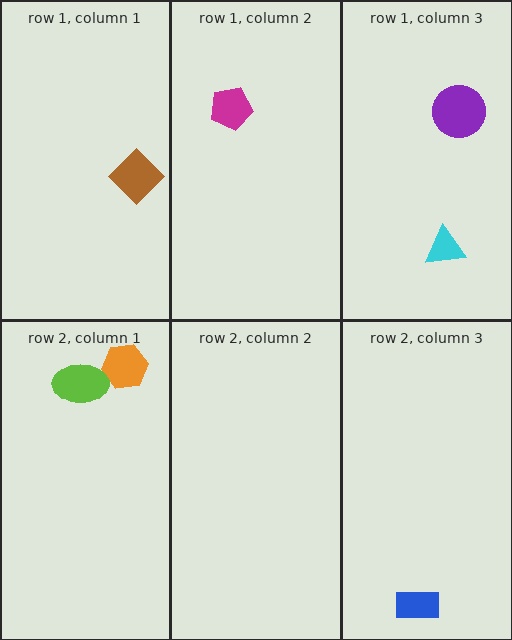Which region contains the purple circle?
The row 1, column 3 region.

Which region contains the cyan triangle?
The row 1, column 3 region.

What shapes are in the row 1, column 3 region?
The cyan triangle, the purple circle.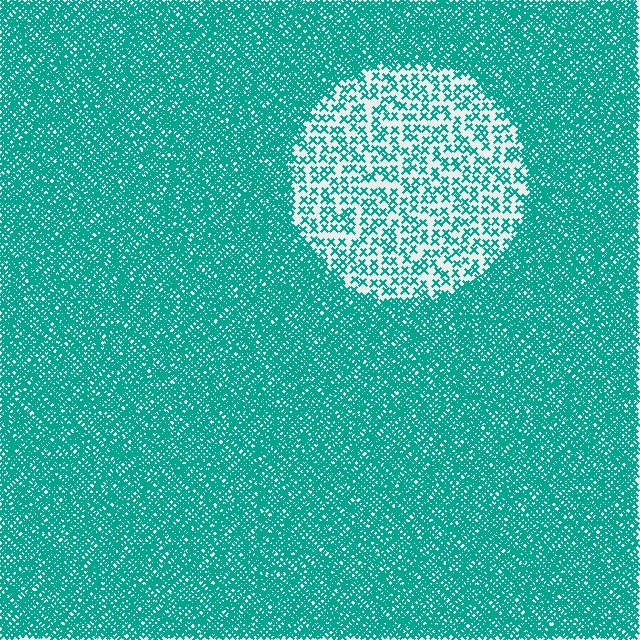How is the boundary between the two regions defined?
The boundary is defined by a change in element density (approximately 3.2x ratio). All elements are the same color, size, and shape.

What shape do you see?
I see a circle.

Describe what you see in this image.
The image contains small teal elements arranged at two different densities. A circle-shaped region is visible where the elements are less densely packed than the surrounding area.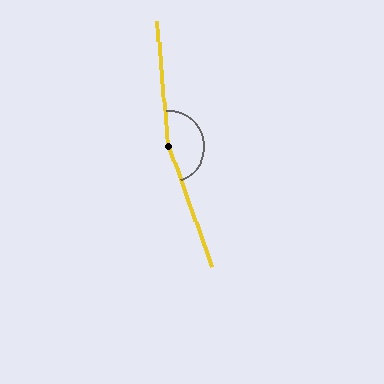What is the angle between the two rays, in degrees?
Approximately 166 degrees.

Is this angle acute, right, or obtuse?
It is obtuse.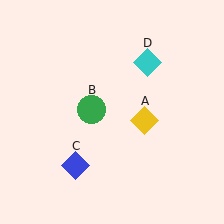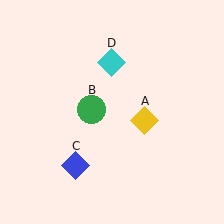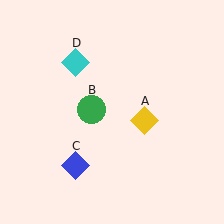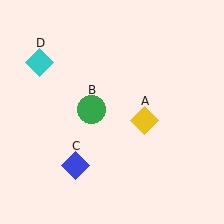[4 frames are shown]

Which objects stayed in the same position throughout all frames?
Yellow diamond (object A) and green circle (object B) and blue diamond (object C) remained stationary.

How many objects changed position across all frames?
1 object changed position: cyan diamond (object D).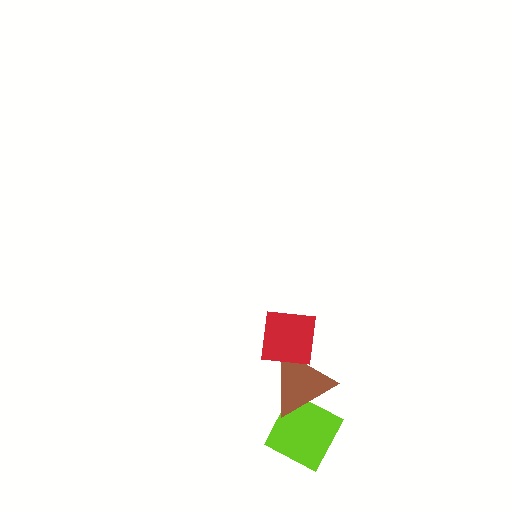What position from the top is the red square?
The red square is 1st from the top.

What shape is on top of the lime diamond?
The brown triangle is on top of the lime diamond.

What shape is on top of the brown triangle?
The red square is on top of the brown triangle.